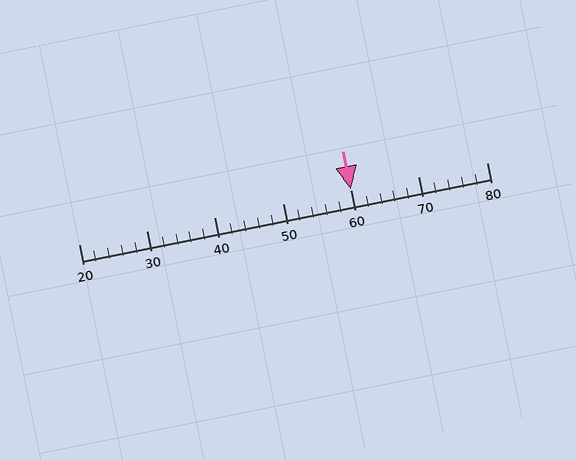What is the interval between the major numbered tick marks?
The major tick marks are spaced 10 units apart.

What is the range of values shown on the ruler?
The ruler shows values from 20 to 80.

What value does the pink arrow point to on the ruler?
The pink arrow points to approximately 60.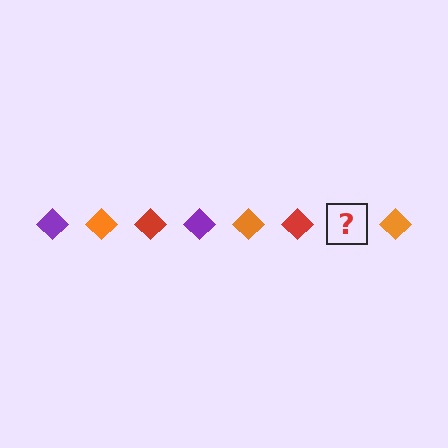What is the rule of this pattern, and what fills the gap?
The rule is that the pattern cycles through purple, orange, red diamonds. The gap should be filled with a purple diamond.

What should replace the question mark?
The question mark should be replaced with a purple diamond.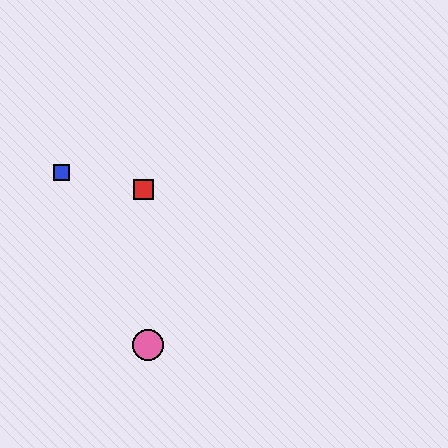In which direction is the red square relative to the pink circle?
The red square is above the pink circle.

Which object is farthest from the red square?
The pink circle is farthest from the red square.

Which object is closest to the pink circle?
The red square is closest to the pink circle.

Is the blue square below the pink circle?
No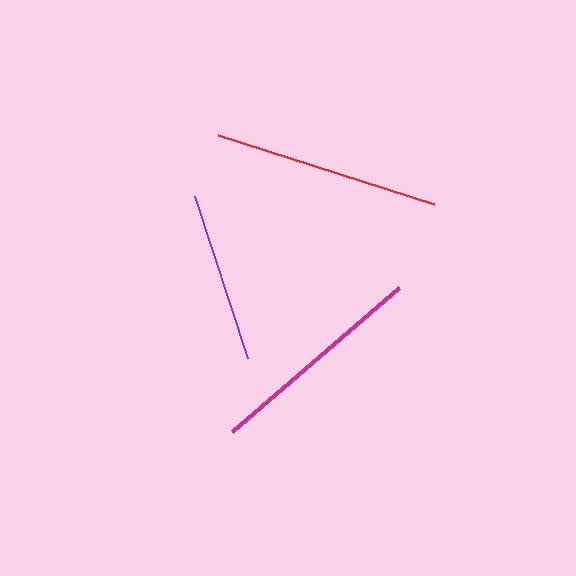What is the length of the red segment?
The red segment is approximately 227 pixels long.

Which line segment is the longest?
The red line is the longest at approximately 227 pixels.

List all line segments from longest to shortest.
From longest to shortest: red, magenta, purple.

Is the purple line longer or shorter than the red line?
The red line is longer than the purple line.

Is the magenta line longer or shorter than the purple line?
The magenta line is longer than the purple line.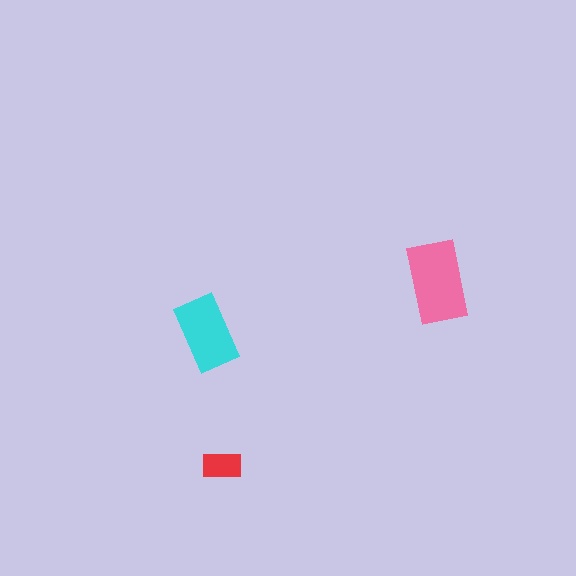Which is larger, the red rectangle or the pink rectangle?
The pink one.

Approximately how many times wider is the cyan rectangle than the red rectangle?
About 2 times wider.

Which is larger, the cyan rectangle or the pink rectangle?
The pink one.